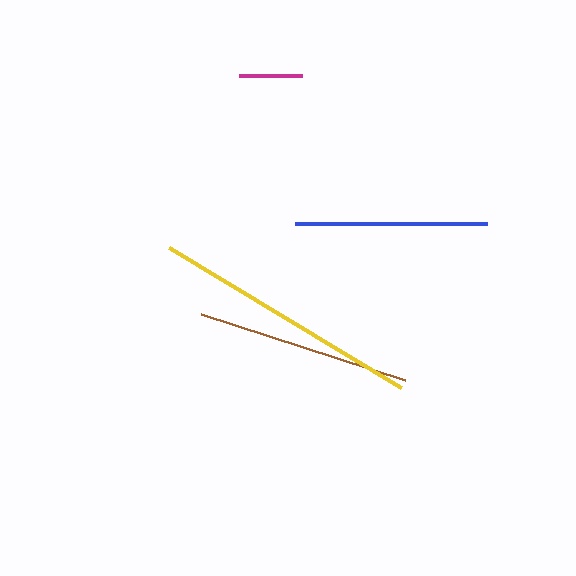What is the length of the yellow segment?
The yellow segment is approximately 270 pixels long.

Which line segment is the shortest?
The magenta line is the shortest at approximately 62 pixels.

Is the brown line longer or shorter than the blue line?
The brown line is longer than the blue line.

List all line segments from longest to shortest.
From longest to shortest: yellow, brown, blue, magenta.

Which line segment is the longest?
The yellow line is the longest at approximately 270 pixels.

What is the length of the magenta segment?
The magenta segment is approximately 62 pixels long.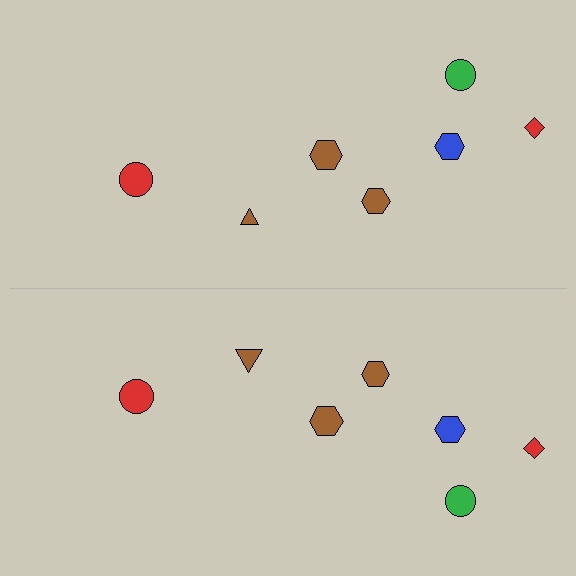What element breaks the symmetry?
The brown triangle on the bottom side has a different size than its mirror counterpart.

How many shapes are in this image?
There are 14 shapes in this image.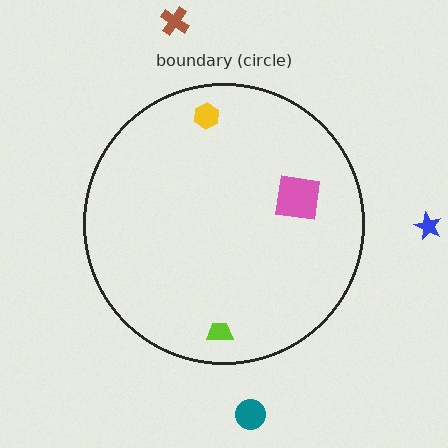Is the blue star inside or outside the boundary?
Outside.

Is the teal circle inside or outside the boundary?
Outside.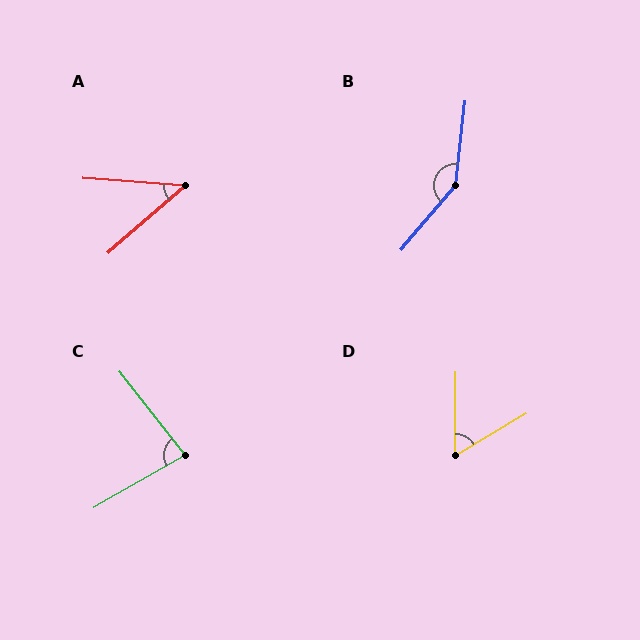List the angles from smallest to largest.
A (45°), D (59°), C (82°), B (147°).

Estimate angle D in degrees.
Approximately 59 degrees.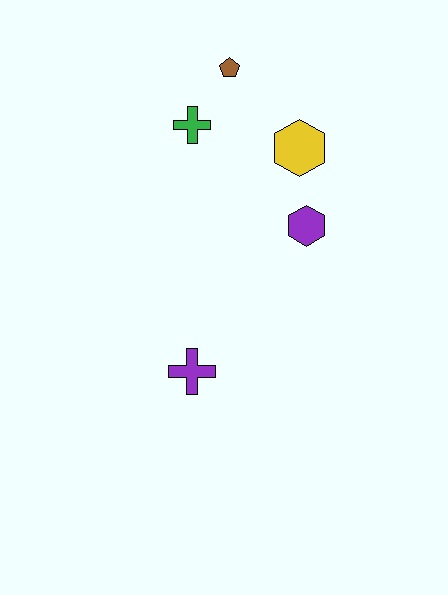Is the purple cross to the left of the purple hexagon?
Yes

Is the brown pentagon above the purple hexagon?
Yes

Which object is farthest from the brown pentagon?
The purple cross is farthest from the brown pentagon.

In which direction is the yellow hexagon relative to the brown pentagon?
The yellow hexagon is below the brown pentagon.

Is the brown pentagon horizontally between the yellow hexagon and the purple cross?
Yes